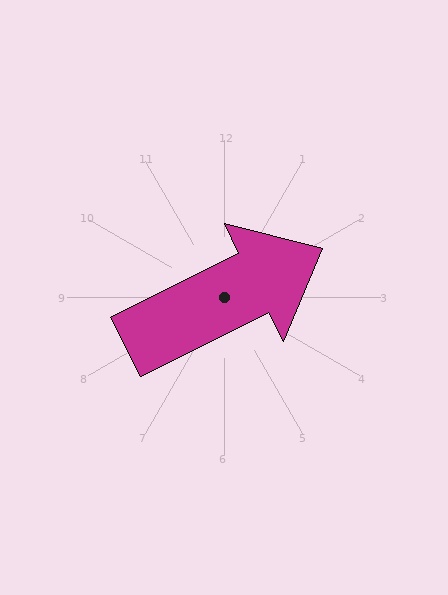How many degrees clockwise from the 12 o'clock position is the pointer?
Approximately 64 degrees.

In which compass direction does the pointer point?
Northeast.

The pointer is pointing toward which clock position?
Roughly 2 o'clock.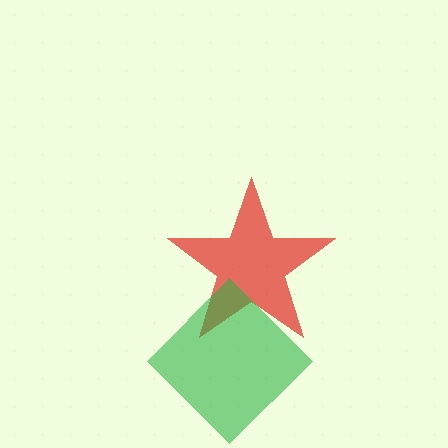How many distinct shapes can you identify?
There are 2 distinct shapes: a red star, a green diamond.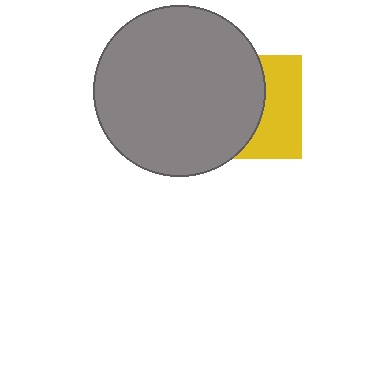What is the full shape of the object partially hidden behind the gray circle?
The partially hidden object is a yellow square.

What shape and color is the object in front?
The object in front is a gray circle.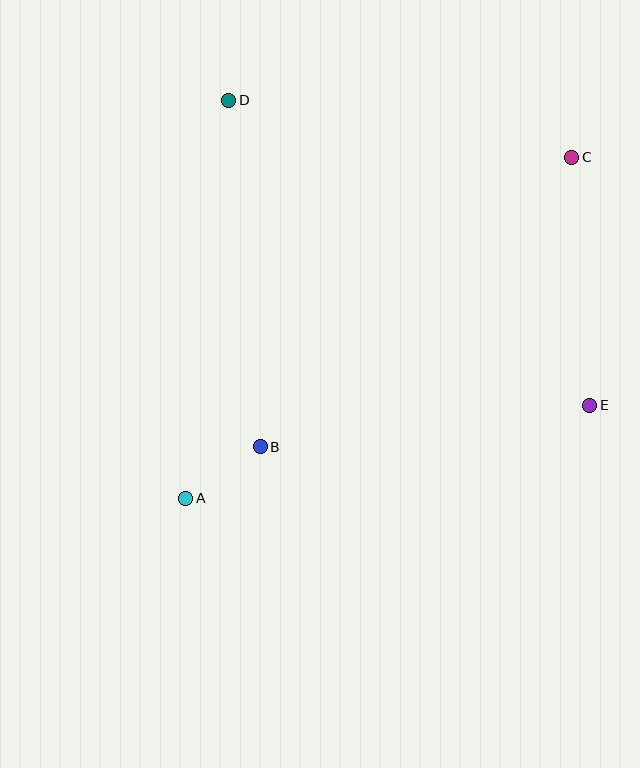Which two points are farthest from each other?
Points A and C are farthest from each other.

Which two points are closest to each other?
Points A and B are closest to each other.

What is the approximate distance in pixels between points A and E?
The distance between A and E is approximately 415 pixels.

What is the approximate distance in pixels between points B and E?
The distance between B and E is approximately 332 pixels.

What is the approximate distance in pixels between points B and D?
The distance between B and D is approximately 348 pixels.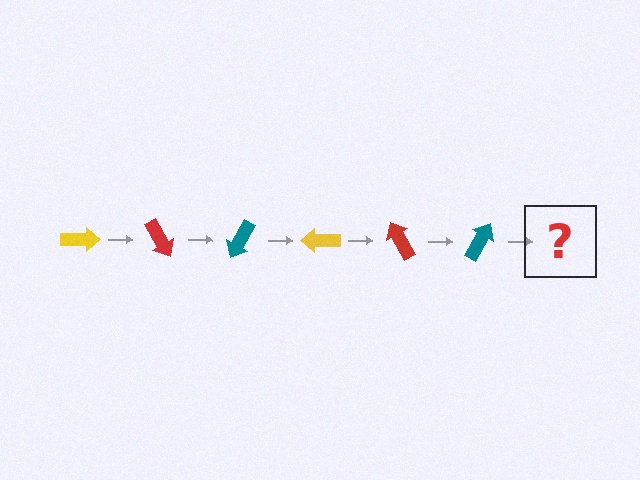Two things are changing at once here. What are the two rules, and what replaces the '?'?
The two rules are that it rotates 60 degrees each step and the color cycles through yellow, red, and teal. The '?' should be a yellow arrow, rotated 360 degrees from the start.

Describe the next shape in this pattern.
It should be a yellow arrow, rotated 360 degrees from the start.